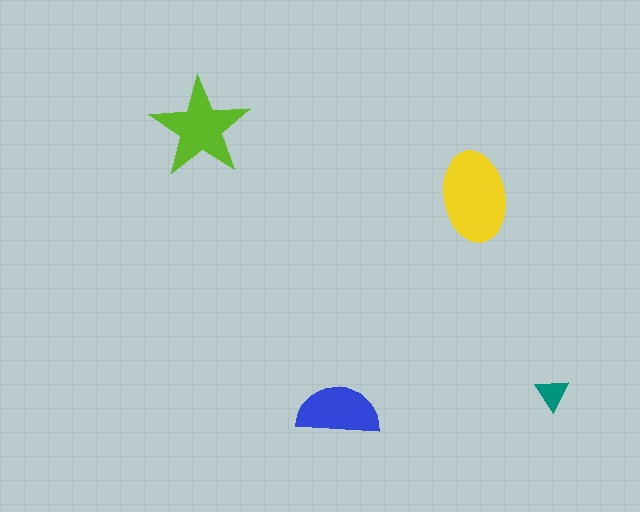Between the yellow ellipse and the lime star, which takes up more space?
The yellow ellipse.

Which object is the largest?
The yellow ellipse.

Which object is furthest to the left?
The lime star is leftmost.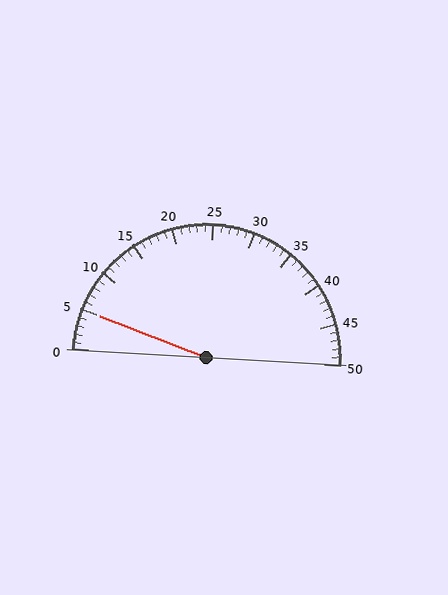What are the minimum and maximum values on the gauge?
The gauge ranges from 0 to 50.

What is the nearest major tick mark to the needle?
The nearest major tick mark is 5.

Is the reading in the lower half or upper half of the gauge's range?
The reading is in the lower half of the range (0 to 50).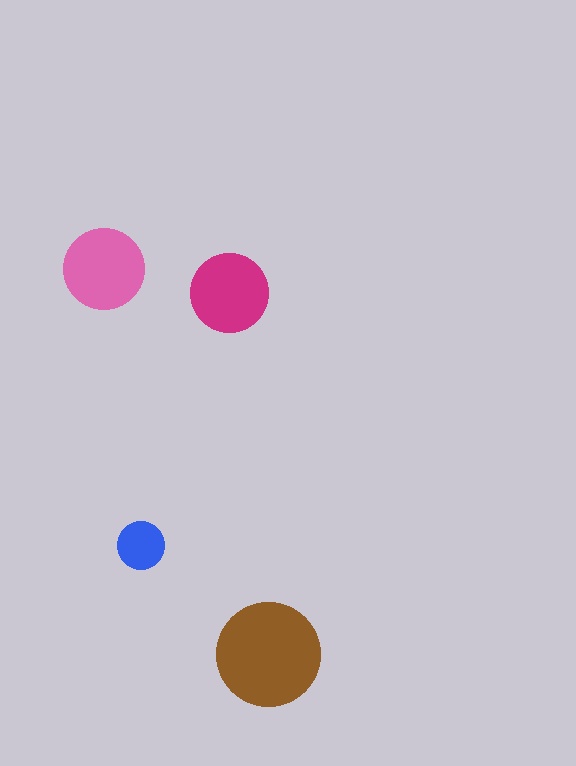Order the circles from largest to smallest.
the brown one, the pink one, the magenta one, the blue one.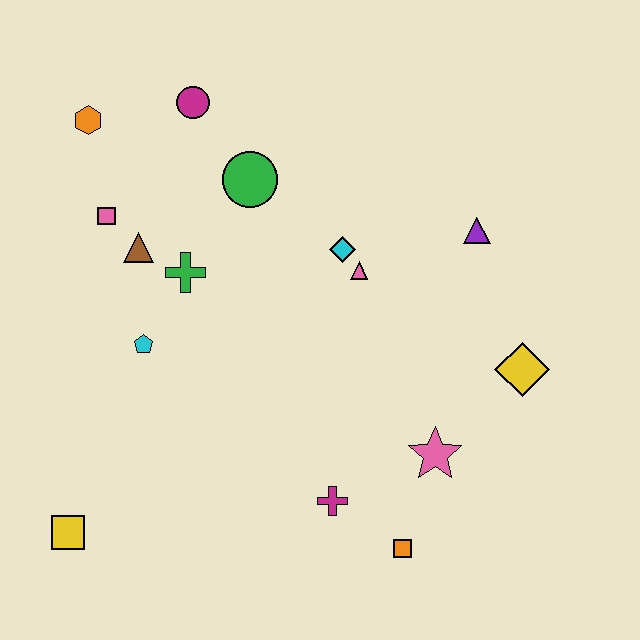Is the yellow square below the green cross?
Yes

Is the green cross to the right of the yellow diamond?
No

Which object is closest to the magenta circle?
The green circle is closest to the magenta circle.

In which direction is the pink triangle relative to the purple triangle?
The pink triangle is to the left of the purple triangle.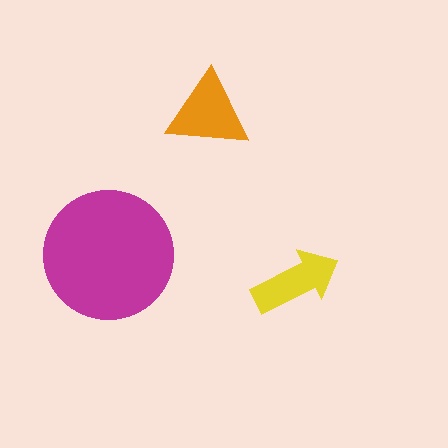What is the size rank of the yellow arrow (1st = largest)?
3rd.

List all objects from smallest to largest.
The yellow arrow, the orange triangle, the magenta circle.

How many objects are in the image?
There are 3 objects in the image.